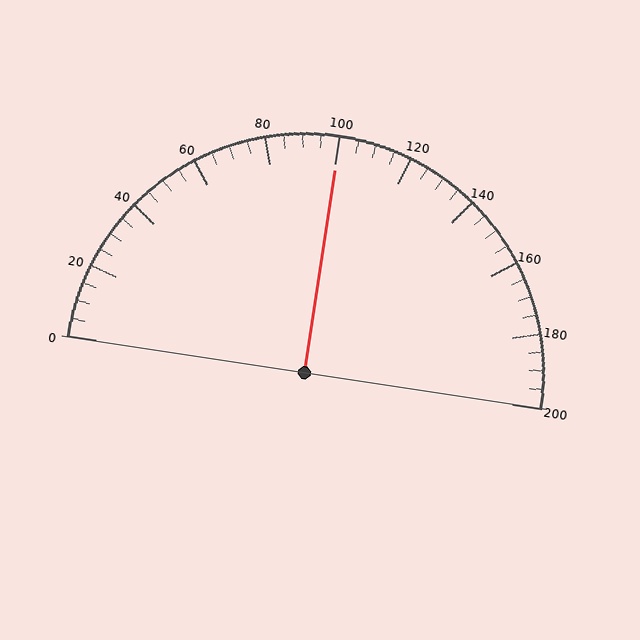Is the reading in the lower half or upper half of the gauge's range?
The reading is in the upper half of the range (0 to 200).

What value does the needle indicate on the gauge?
The needle indicates approximately 100.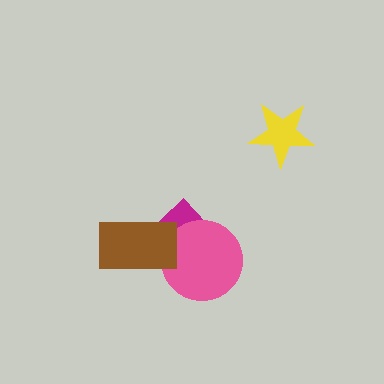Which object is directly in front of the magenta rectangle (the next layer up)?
The pink circle is directly in front of the magenta rectangle.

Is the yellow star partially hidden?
No, no other shape covers it.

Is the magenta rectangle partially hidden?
Yes, it is partially covered by another shape.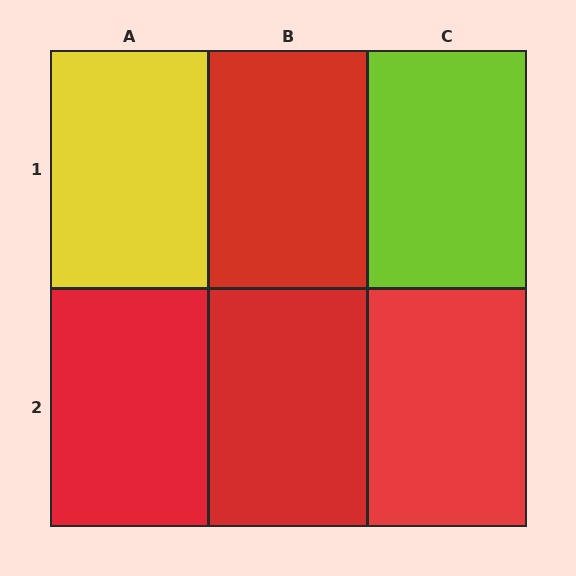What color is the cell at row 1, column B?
Red.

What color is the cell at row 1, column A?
Yellow.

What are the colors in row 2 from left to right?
Red, red, red.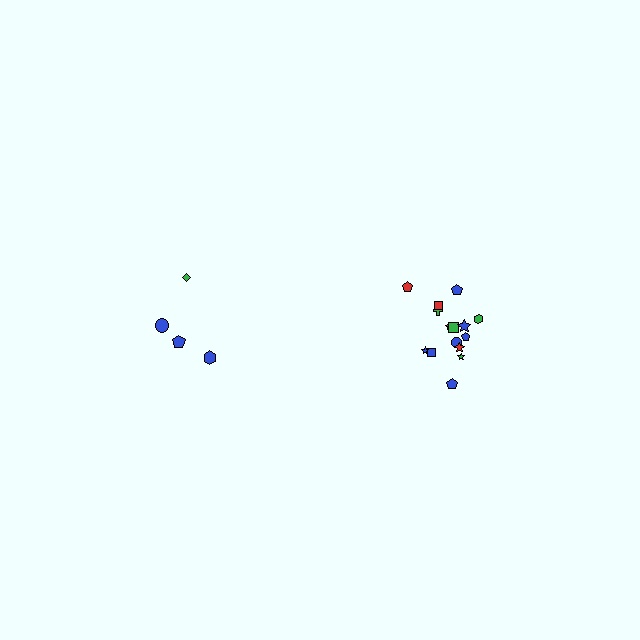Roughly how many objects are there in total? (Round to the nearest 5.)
Roughly 20 objects in total.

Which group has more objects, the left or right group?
The right group.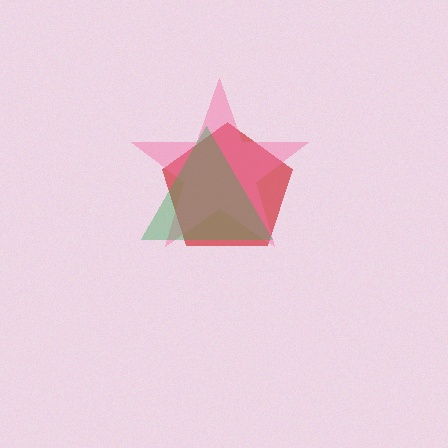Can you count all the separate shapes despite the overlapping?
Yes, there are 3 separate shapes.